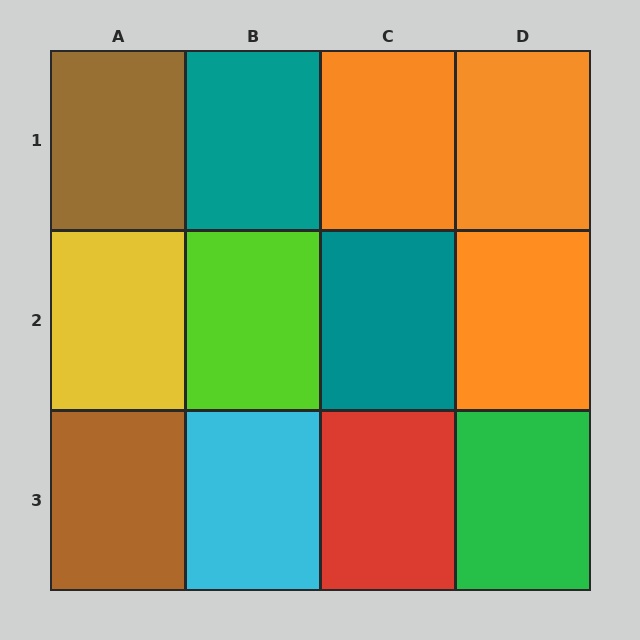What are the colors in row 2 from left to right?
Yellow, lime, teal, orange.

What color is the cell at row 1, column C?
Orange.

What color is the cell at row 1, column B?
Teal.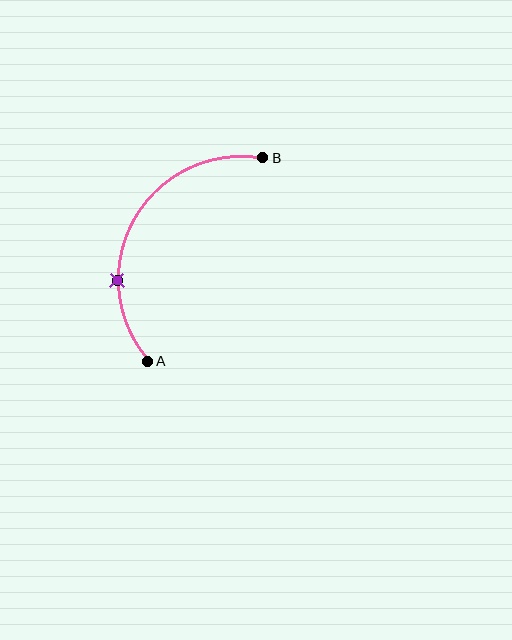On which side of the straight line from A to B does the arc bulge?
The arc bulges to the left of the straight line connecting A and B.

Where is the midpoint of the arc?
The arc midpoint is the point on the curve farthest from the straight line joining A and B. It sits to the left of that line.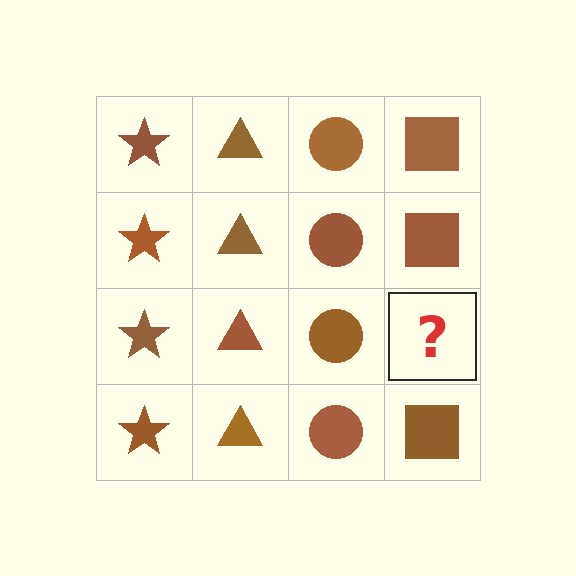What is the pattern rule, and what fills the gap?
The rule is that each column has a consistent shape. The gap should be filled with a brown square.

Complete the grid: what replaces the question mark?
The question mark should be replaced with a brown square.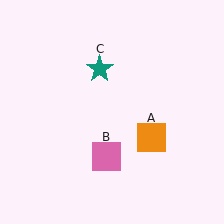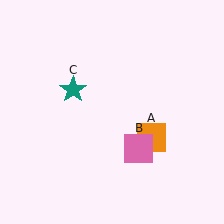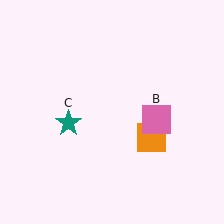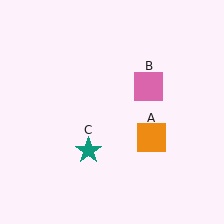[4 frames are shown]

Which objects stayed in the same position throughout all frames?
Orange square (object A) remained stationary.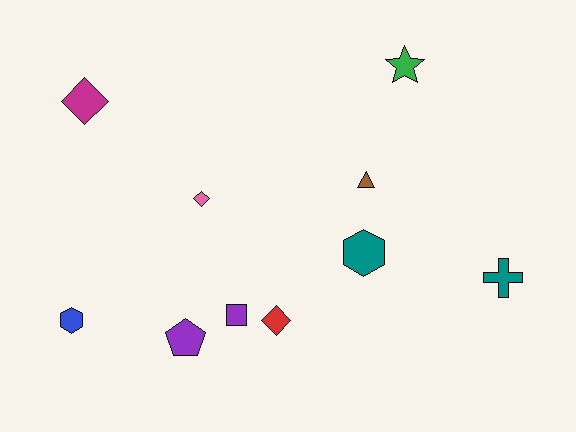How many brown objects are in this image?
There is 1 brown object.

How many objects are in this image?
There are 10 objects.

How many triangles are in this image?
There is 1 triangle.